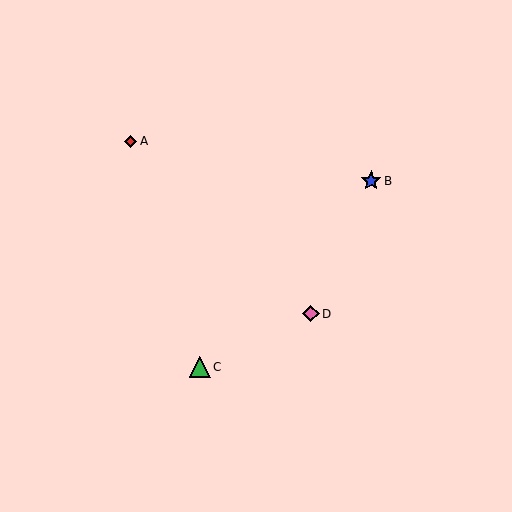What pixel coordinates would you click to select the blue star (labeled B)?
Click at (371, 181) to select the blue star B.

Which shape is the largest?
The green triangle (labeled C) is the largest.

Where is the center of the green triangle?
The center of the green triangle is at (200, 367).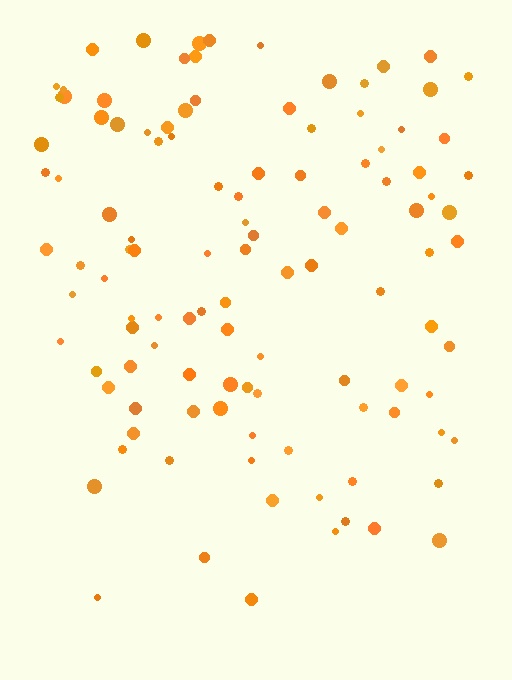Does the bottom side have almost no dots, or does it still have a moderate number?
Still a moderate number, just noticeably fewer than the top.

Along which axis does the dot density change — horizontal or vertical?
Vertical.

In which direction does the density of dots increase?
From bottom to top, with the top side densest.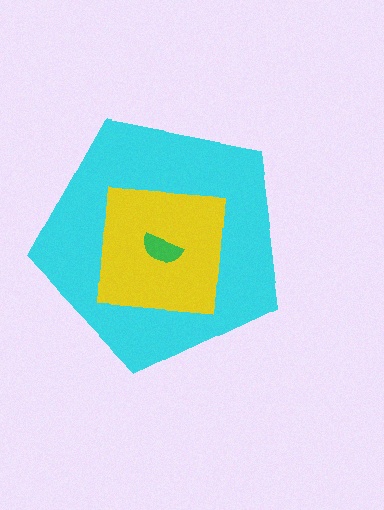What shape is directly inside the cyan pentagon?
The yellow square.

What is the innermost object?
The green semicircle.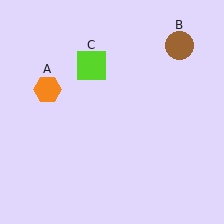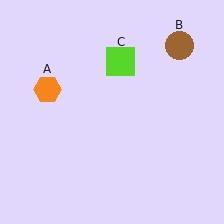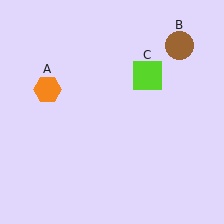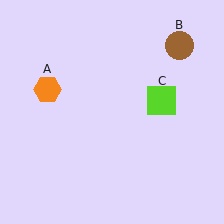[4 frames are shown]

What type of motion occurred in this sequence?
The lime square (object C) rotated clockwise around the center of the scene.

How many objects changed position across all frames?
1 object changed position: lime square (object C).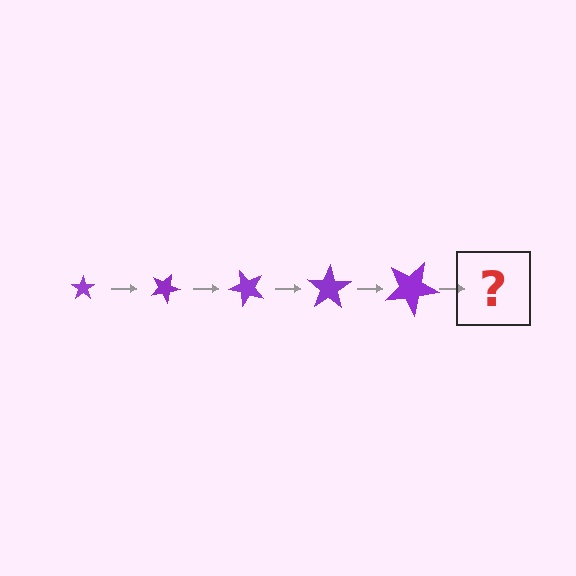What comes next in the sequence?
The next element should be a star, larger than the previous one and rotated 125 degrees from the start.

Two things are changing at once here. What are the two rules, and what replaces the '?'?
The two rules are that the star grows larger each step and it rotates 25 degrees each step. The '?' should be a star, larger than the previous one and rotated 125 degrees from the start.